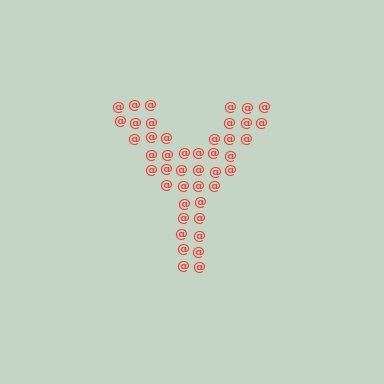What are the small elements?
The small elements are at signs.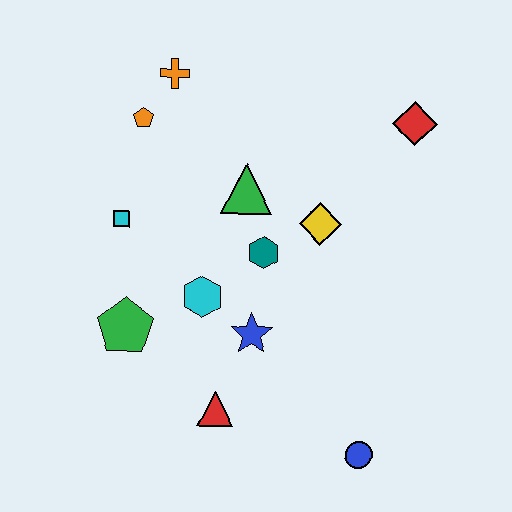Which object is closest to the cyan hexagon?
The blue star is closest to the cyan hexagon.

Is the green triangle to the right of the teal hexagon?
No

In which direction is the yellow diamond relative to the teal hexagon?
The yellow diamond is to the right of the teal hexagon.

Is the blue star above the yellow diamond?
No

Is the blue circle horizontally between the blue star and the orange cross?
No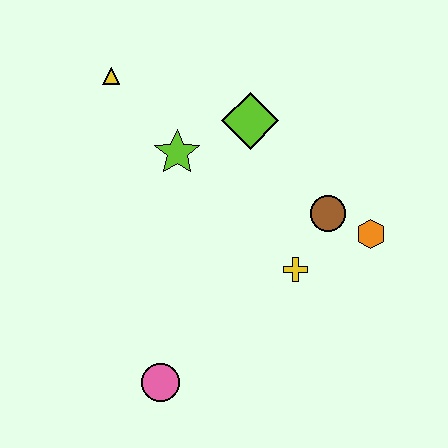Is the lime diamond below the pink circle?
No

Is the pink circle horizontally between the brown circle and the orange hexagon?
No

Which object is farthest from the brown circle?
The yellow triangle is farthest from the brown circle.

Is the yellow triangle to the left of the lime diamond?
Yes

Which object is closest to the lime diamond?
The lime star is closest to the lime diamond.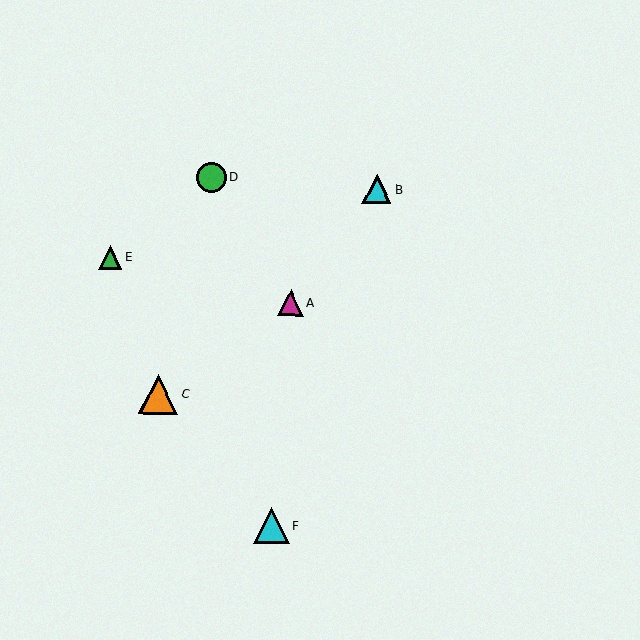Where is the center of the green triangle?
The center of the green triangle is at (110, 257).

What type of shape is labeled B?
Shape B is a cyan triangle.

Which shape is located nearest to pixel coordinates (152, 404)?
The orange triangle (labeled C) at (158, 394) is nearest to that location.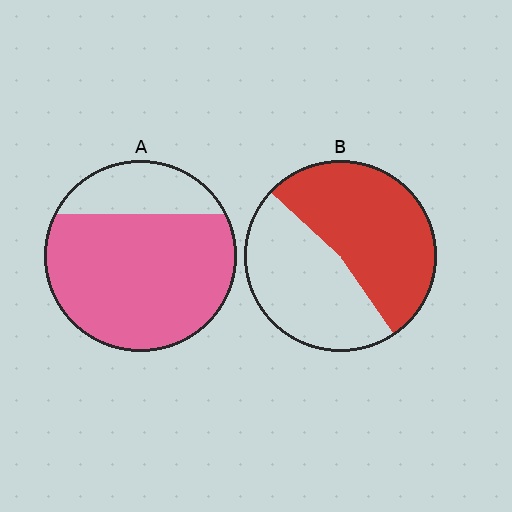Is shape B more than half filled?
Roughly half.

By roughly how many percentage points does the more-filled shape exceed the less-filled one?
By roughly 25 percentage points (A over B).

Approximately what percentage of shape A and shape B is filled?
A is approximately 75% and B is approximately 55%.